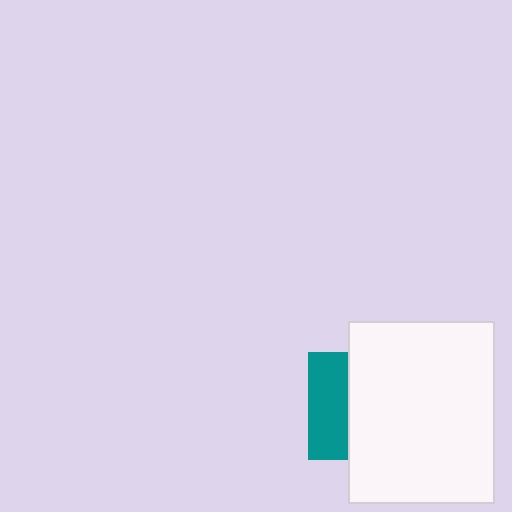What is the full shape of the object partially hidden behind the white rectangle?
The partially hidden object is a teal square.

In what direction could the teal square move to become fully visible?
The teal square could move left. That would shift it out from behind the white rectangle entirely.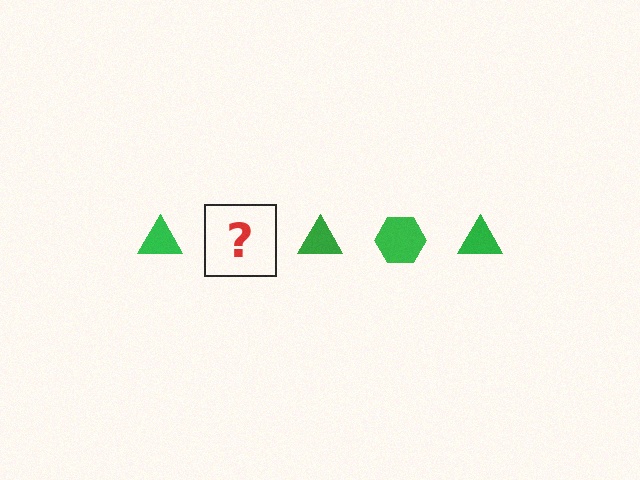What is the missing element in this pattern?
The missing element is a green hexagon.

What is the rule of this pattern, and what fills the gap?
The rule is that the pattern cycles through triangle, hexagon shapes in green. The gap should be filled with a green hexagon.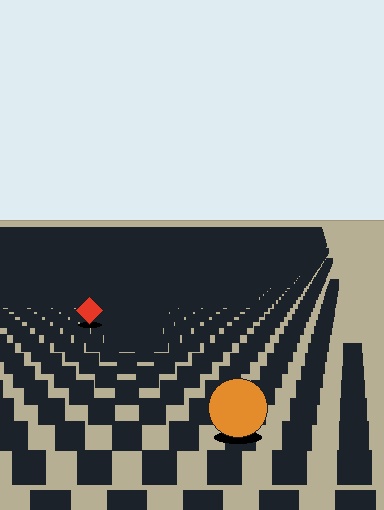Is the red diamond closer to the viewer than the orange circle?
No. The orange circle is closer — you can tell from the texture gradient: the ground texture is coarser near it.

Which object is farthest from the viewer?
The red diamond is farthest from the viewer. It appears smaller and the ground texture around it is denser.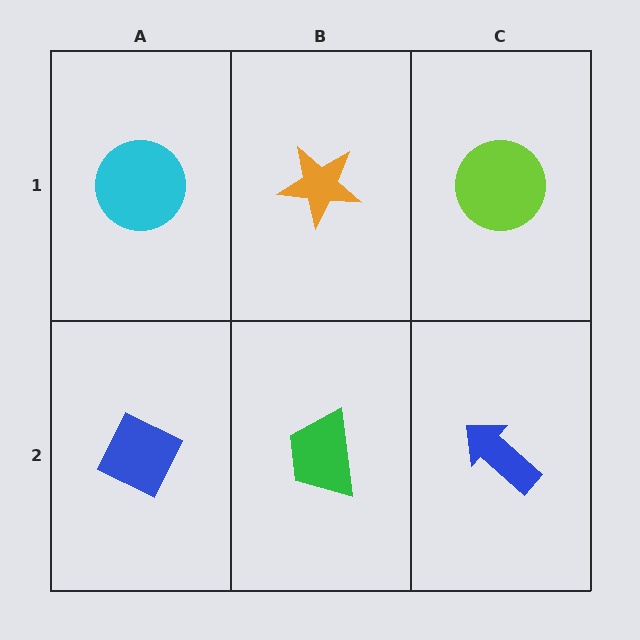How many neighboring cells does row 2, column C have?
2.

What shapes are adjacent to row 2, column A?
A cyan circle (row 1, column A), a green trapezoid (row 2, column B).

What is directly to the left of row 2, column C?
A green trapezoid.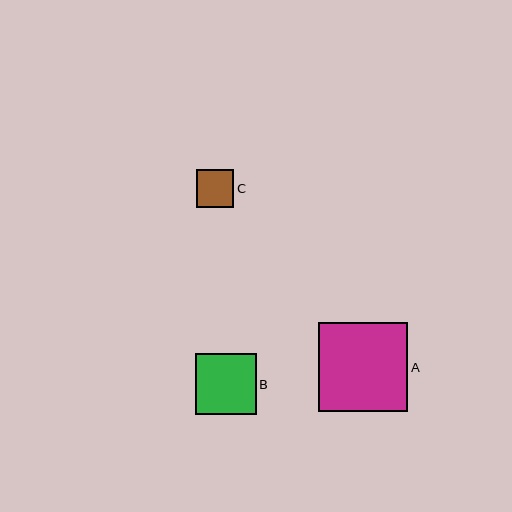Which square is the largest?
Square A is the largest with a size of approximately 89 pixels.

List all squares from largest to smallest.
From largest to smallest: A, B, C.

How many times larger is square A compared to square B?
Square A is approximately 1.5 times the size of square B.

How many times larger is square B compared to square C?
Square B is approximately 1.6 times the size of square C.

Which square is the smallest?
Square C is the smallest with a size of approximately 37 pixels.